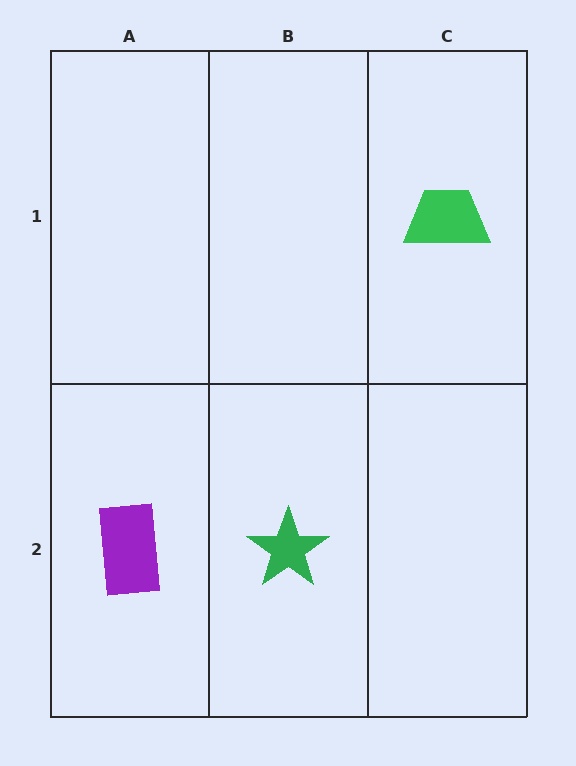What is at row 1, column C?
A green trapezoid.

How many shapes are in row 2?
2 shapes.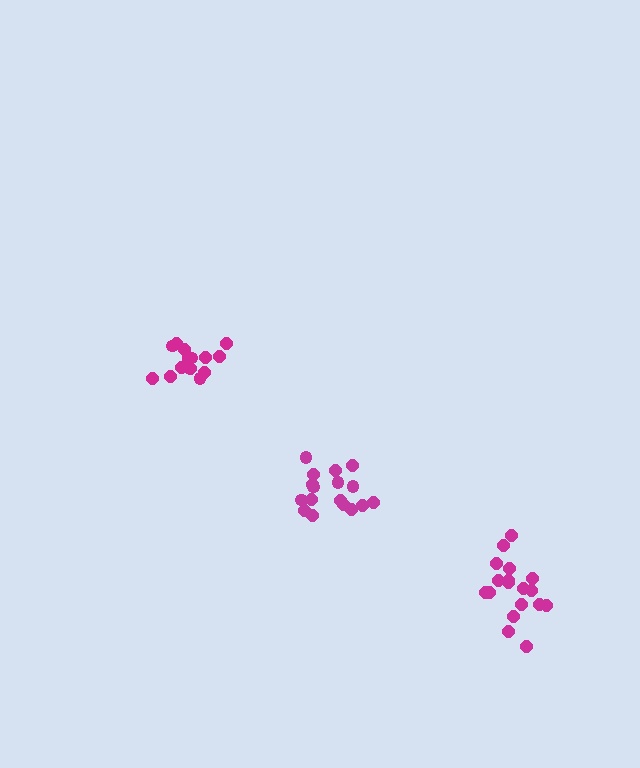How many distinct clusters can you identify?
There are 3 distinct clusters.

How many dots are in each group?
Group 1: 17 dots, Group 2: 17 dots, Group 3: 18 dots (52 total).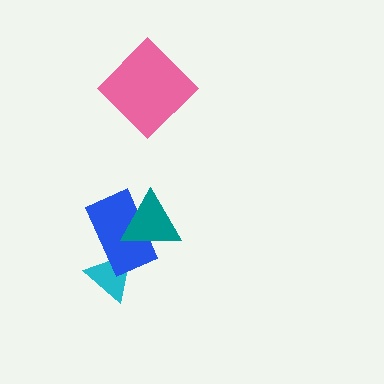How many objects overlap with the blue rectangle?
2 objects overlap with the blue rectangle.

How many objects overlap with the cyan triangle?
1 object overlaps with the cyan triangle.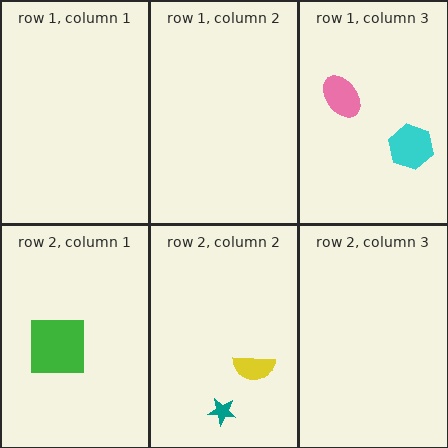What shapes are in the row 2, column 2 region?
The teal star, the yellow semicircle.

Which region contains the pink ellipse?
The row 1, column 3 region.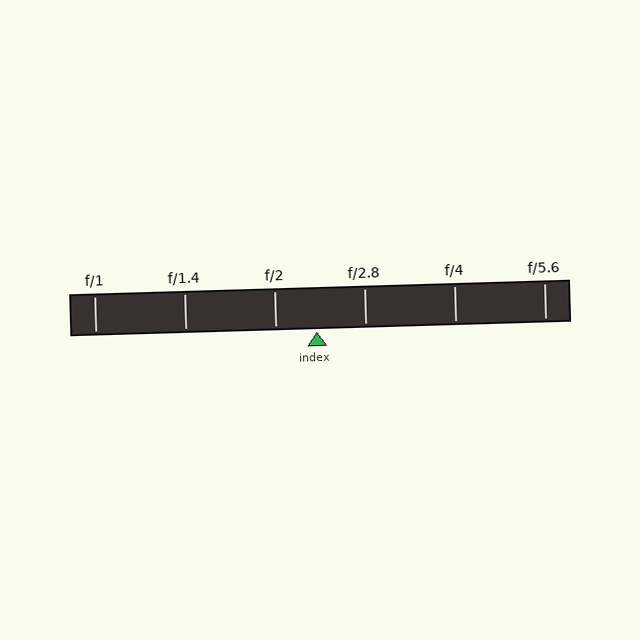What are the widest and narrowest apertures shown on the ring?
The widest aperture shown is f/1 and the narrowest is f/5.6.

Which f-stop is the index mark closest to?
The index mark is closest to f/2.